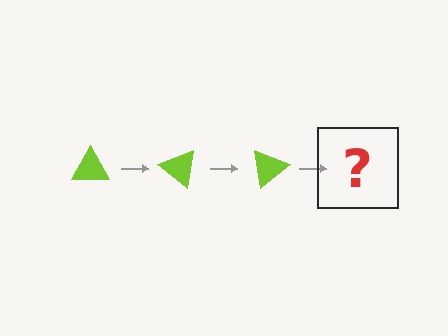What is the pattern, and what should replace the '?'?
The pattern is that the triangle rotates 40 degrees each step. The '?' should be a lime triangle rotated 120 degrees.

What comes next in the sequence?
The next element should be a lime triangle rotated 120 degrees.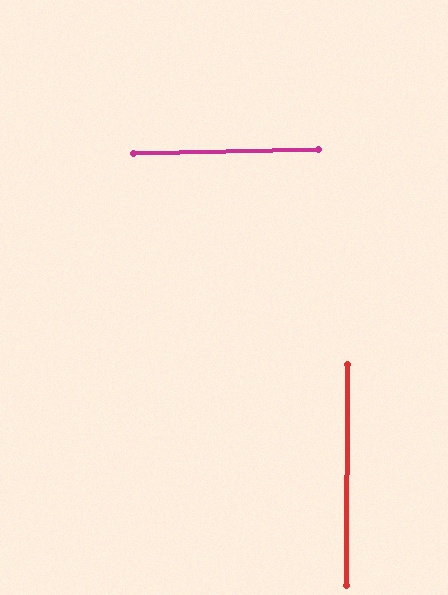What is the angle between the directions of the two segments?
Approximately 88 degrees.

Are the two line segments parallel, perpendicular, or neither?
Perpendicular — they meet at approximately 88°.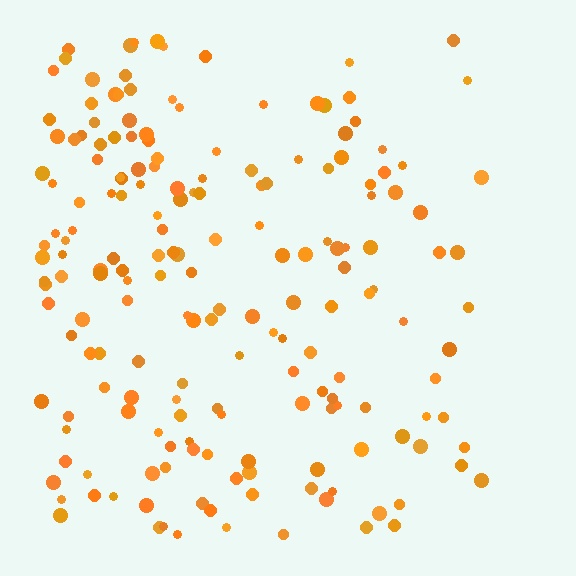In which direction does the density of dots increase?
From right to left, with the left side densest.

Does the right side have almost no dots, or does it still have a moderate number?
Still a moderate number, just noticeably fewer than the left.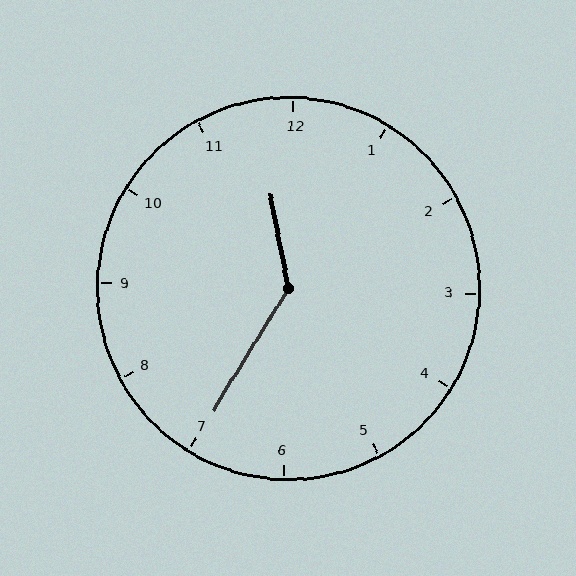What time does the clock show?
11:35.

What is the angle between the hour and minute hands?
Approximately 138 degrees.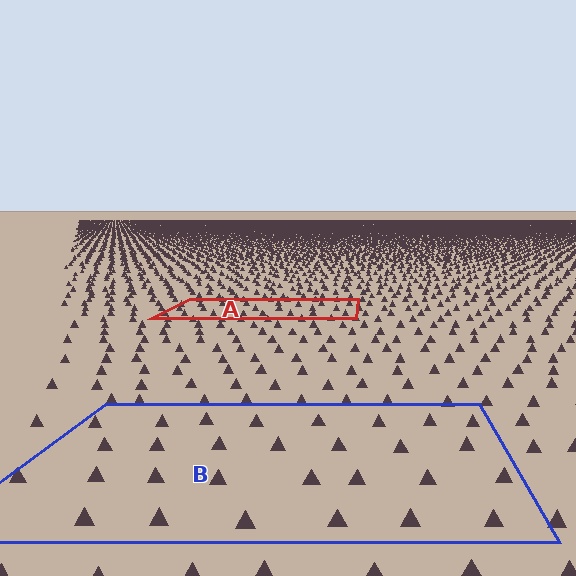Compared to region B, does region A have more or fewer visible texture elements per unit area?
Region A has more texture elements per unit area — they are packed more densely because it is farther away.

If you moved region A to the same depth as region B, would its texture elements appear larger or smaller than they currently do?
They would appear larger. At a closer depth, the same texture elements are projected at a bigger on-screen size.